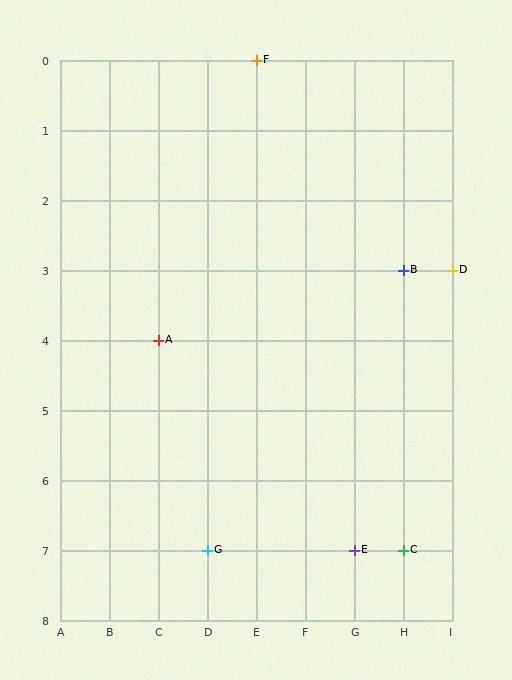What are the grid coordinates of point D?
Point D is at grid coordinates (I, 3).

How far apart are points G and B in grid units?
Points G and B are 4 columns and 4 rows apart (about 5.7 grid units diagonally).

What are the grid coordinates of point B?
Point B is at grid coordinates (H, 3).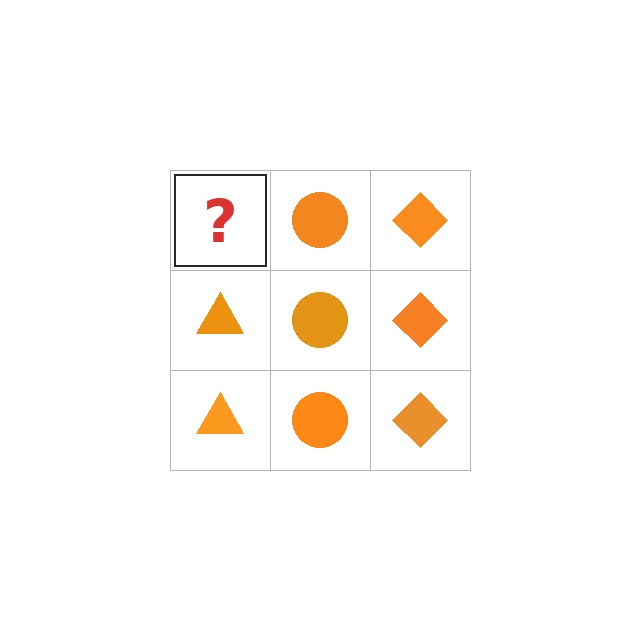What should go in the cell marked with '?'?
The missing cell should contain an orange triangle.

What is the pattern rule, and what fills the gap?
The rule is that each column has a consistent shape. The gap should be filled with an orange triangle.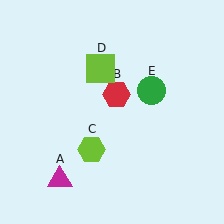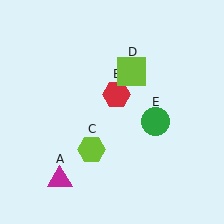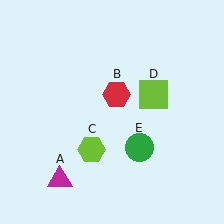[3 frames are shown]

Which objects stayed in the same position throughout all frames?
Magenta triangle (object A) and red hexagon (object B) and lime hexagon (object C) remained stationary.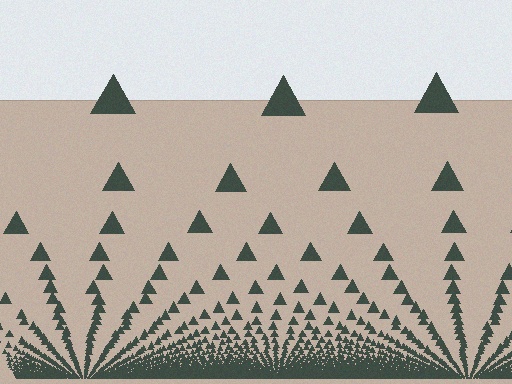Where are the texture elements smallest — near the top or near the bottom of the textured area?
Near the bottom.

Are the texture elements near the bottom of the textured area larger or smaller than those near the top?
Smaller. The gradient is inverted — elements near the bottom are smaller and denser.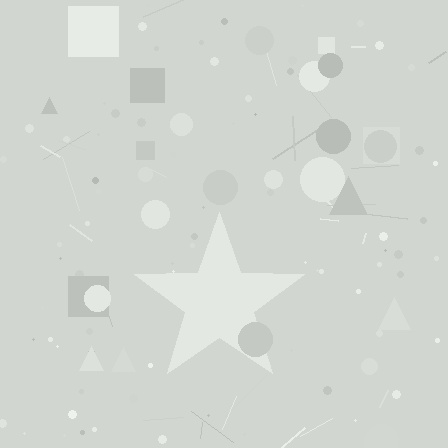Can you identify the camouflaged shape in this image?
The camouflaged shape is a star.